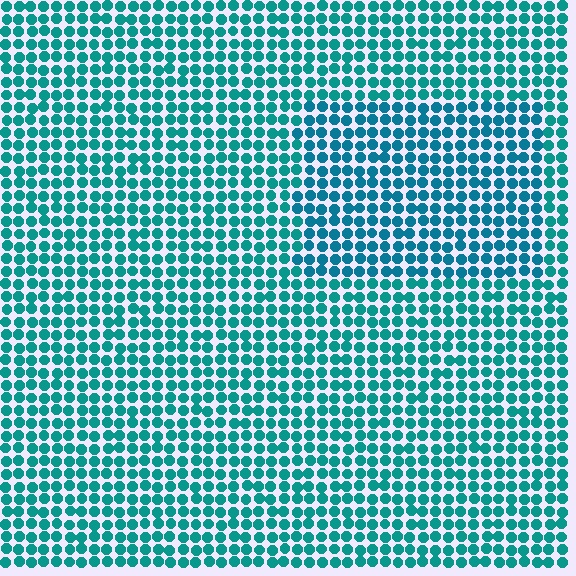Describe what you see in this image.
The image is filled with small teal elements in a uniform arrangement. A rectangle-shaped region is visible where the elements are tinted to a slightly different hue, forming a subtle color boundary.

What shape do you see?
I see a rectangle.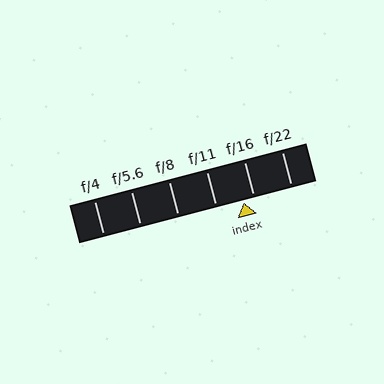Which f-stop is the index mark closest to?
The index mark is closest to f/16.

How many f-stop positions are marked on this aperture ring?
There are 6 f-stop positions marked.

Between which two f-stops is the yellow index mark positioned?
The index mark is between f/11 and f/16.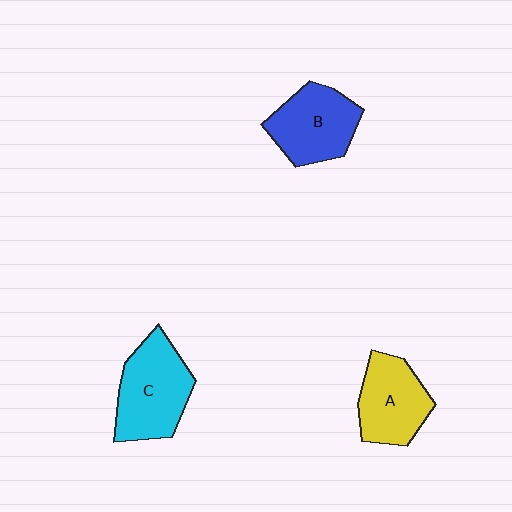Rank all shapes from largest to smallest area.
From largest to smallest: C (cyan), B (blue), A (yellow).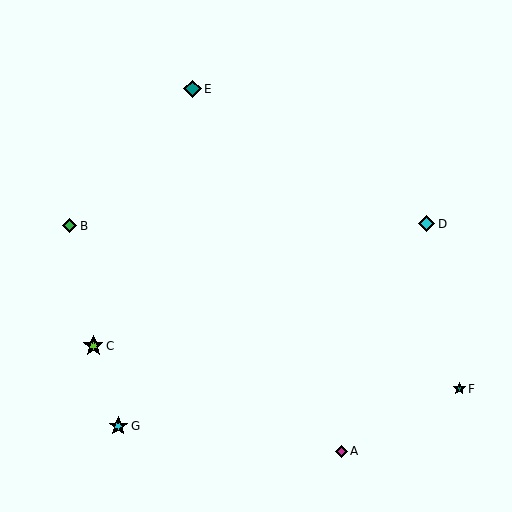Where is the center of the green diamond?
The center of the green diamond is at (70, 226).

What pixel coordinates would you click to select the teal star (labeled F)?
Click at (459, 389) to select the teal star F.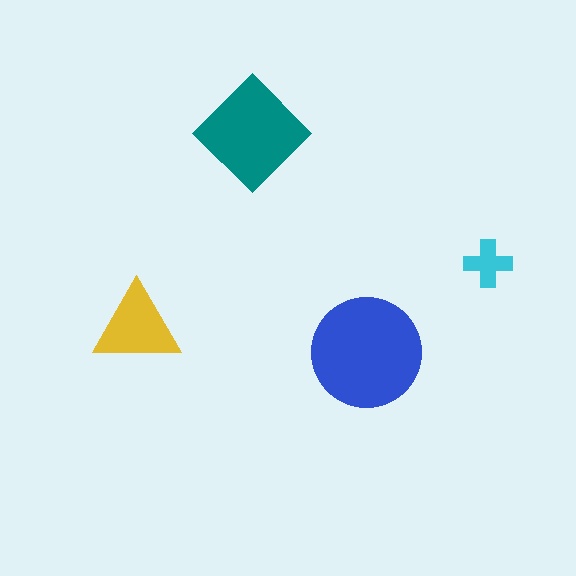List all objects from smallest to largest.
The cyan cross, the yellow triangle, the teal diamond, the blue circle.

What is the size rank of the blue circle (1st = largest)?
1st.